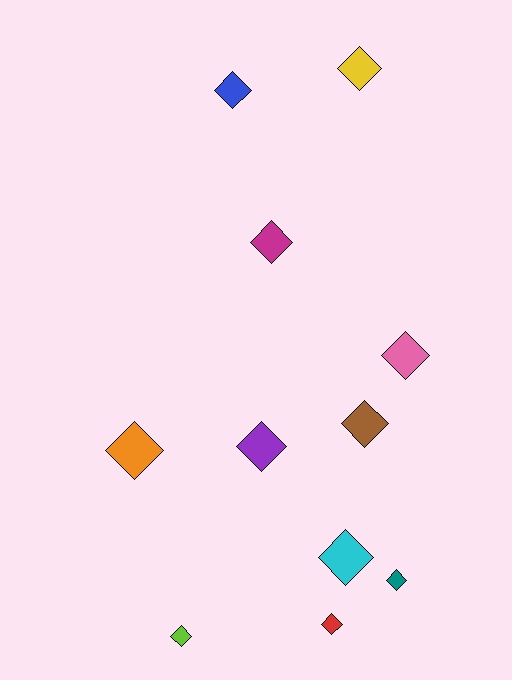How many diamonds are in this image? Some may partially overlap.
There are 11 diamonds.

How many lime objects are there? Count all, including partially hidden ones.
There is 1 lime object.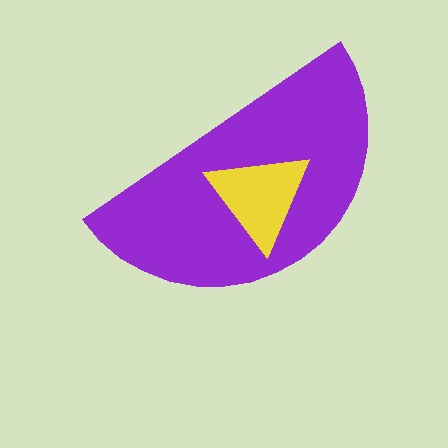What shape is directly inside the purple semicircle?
The yellow triangle.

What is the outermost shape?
The purple semicircle.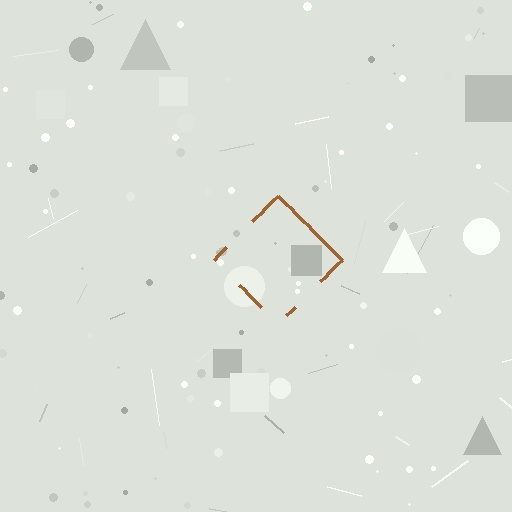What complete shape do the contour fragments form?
The contour fragments form a diamond.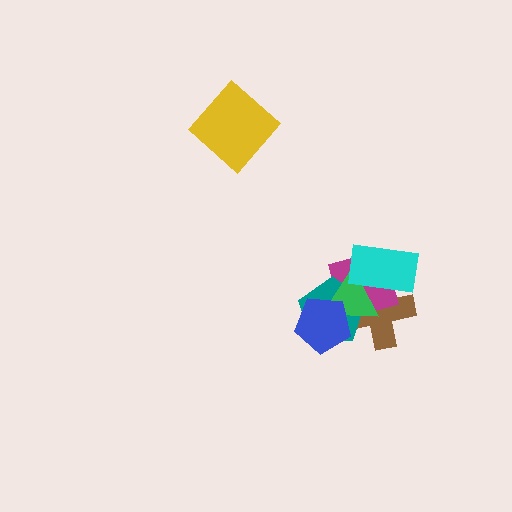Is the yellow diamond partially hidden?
No, no other shape covers it.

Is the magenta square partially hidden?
Yes, it is partially covered by another shape.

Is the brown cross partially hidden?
Yes, it is partially covered by another shape.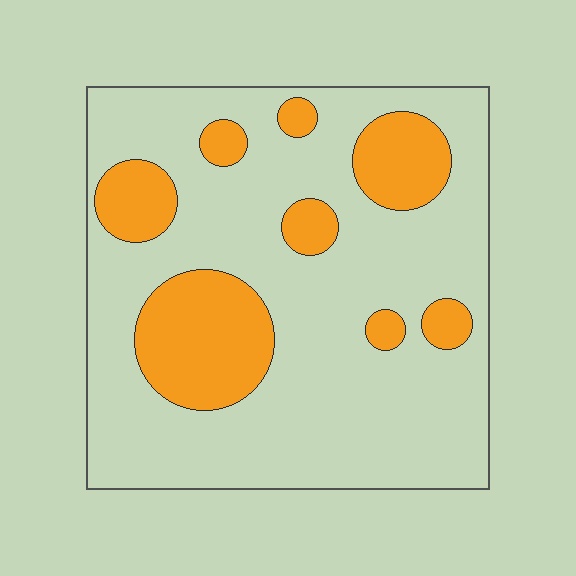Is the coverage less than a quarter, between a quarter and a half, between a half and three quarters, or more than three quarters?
Less than a quarter.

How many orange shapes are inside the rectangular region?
8.